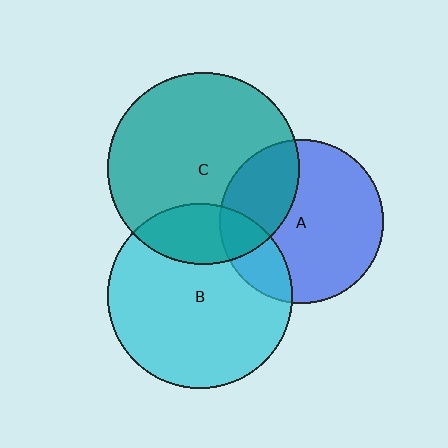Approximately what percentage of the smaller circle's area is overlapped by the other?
Approximately 20%.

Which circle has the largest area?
Circle C (teal).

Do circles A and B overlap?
Yes.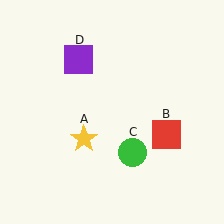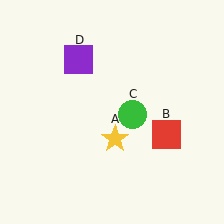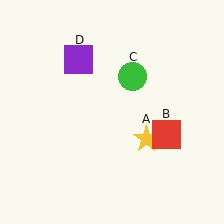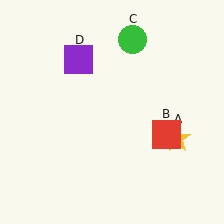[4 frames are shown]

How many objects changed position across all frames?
2 objects changed position: yellow star (object A), green circle (object C).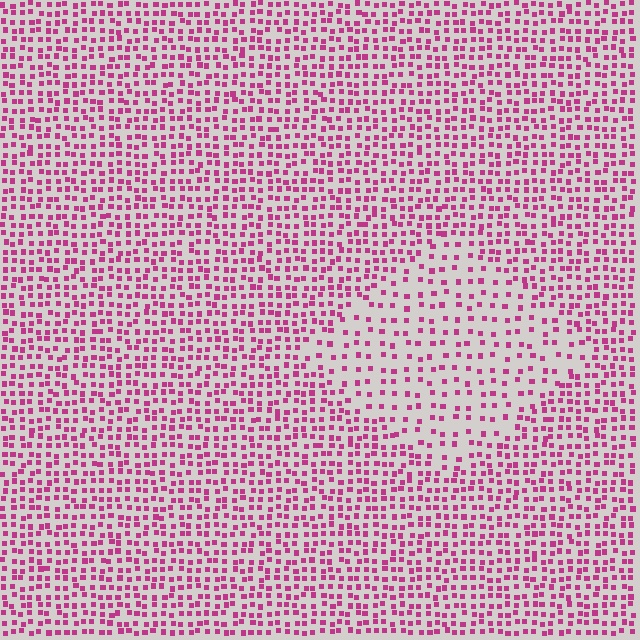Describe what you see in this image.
The image contains small magenta elements arranged at two different densities. A diamond-shaped region is visible where the elements are less densely packed than the surrounding area.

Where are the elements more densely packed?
The elements are more densely packed outside the diamond boundary.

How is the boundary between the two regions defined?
The boundary is defined by a change in element density (approximately 2.0x ratio). All elements are the same color, size, and shape.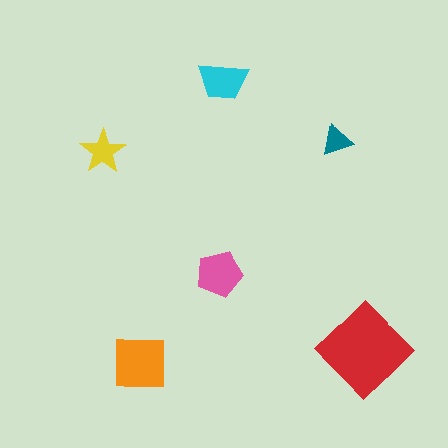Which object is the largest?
The red diamond.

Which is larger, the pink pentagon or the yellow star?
The pink pentagon.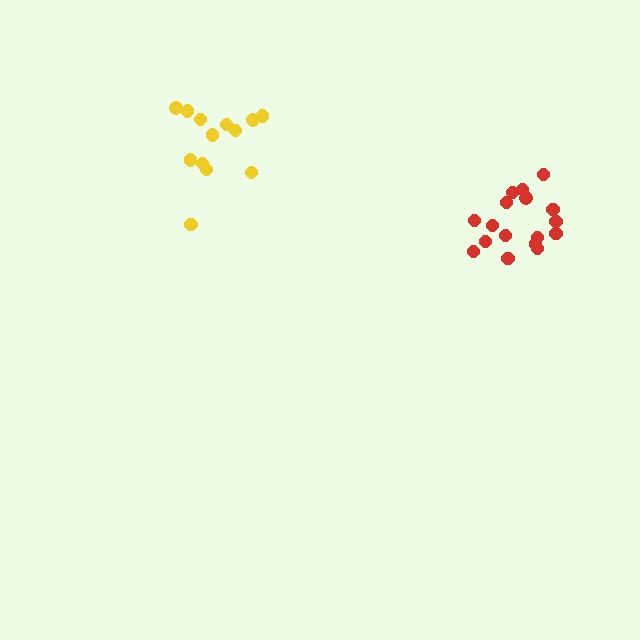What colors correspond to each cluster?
The clusters are colored: red, yellow.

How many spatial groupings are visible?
There are 2 spatial groupings.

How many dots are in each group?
Group 1: 17 dots, Group 2: 13 dots (30 total).